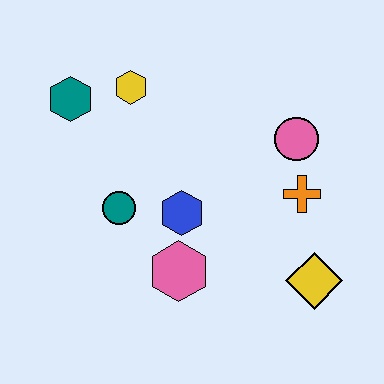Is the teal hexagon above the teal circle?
Yes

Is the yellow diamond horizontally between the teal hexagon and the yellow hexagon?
No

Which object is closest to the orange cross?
The pink circle is closest to the orange cross.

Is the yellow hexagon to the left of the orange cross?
Yes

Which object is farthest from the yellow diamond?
The teal hexagon is farthest from the yellow diamond.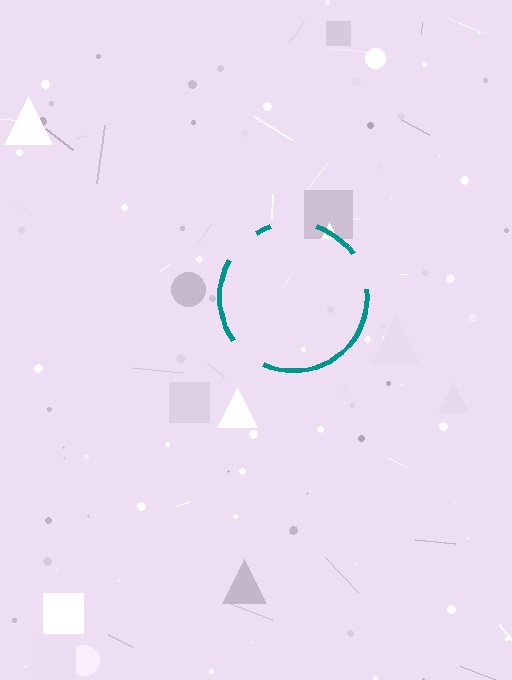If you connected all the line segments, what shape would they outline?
They would outline a circle.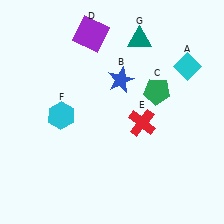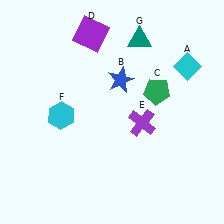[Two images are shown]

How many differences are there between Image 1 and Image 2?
There is 1 difference between the two images.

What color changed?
The cross (E) changed from red in Image 1 to purple in Image 2.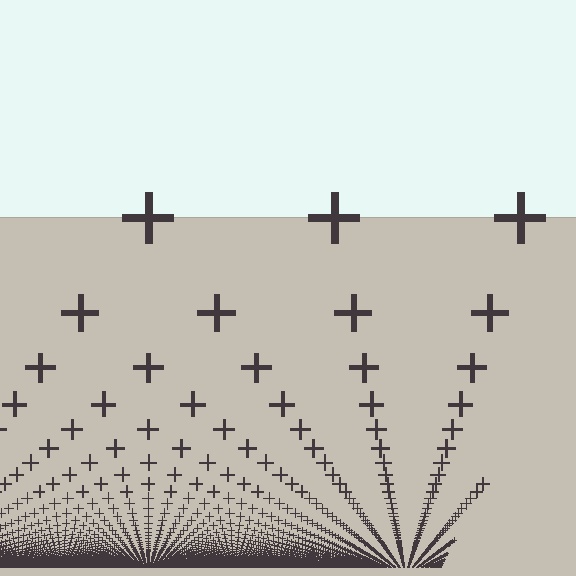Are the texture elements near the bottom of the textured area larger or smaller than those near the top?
Smaller. The gradient is inverted — elements near the bottom are smaller and denser.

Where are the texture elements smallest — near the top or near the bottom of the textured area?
Near the bottom.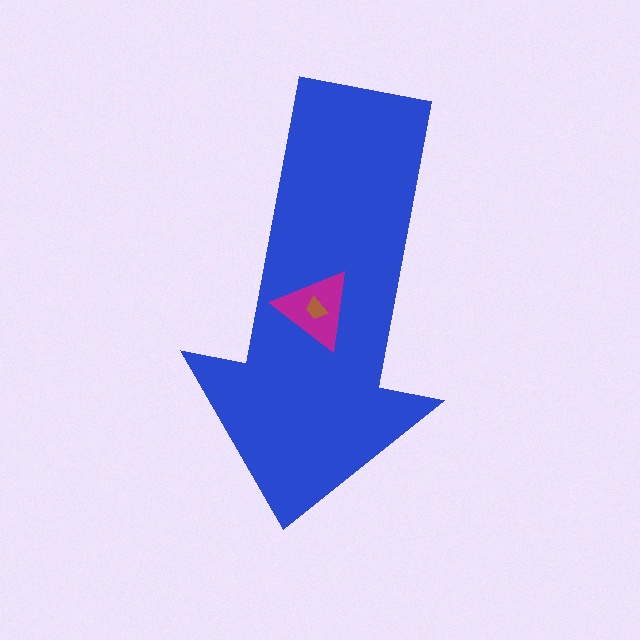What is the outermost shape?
The blue arrow.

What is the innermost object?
The brown trapezoid.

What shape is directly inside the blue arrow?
The magenta triangle.